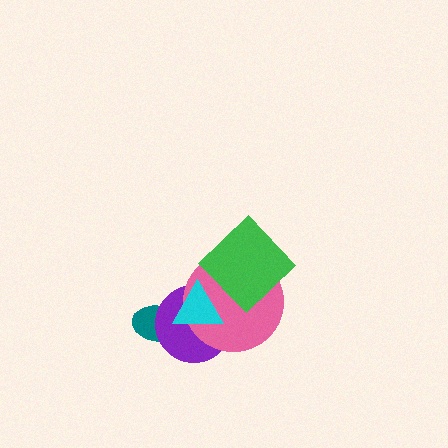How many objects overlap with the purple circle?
3 objects overlap with the purple circle.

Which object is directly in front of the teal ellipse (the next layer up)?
The purple circle is directly in front of the teal ellipse.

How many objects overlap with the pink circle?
3 objects overlap with the pink circle.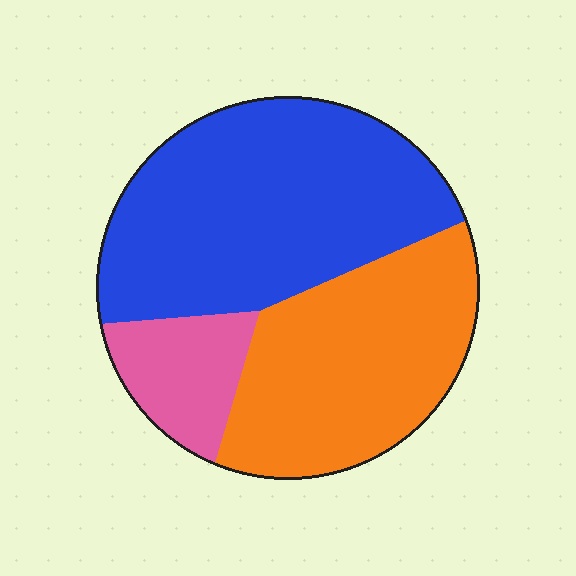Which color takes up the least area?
Pink, at roughly 15%.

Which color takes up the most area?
Blue, at roughly 50%.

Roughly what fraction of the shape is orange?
Orange covers roughly 40% of the shape.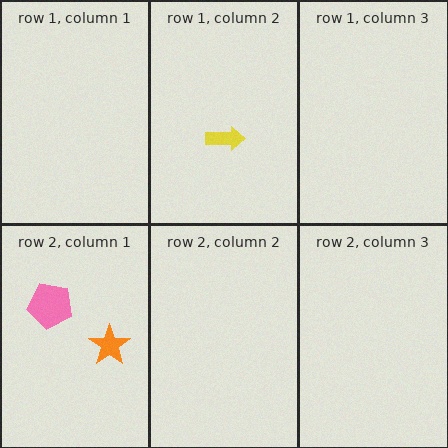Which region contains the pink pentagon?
The row 2, column 1 region.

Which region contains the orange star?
The row 2, column 1 region.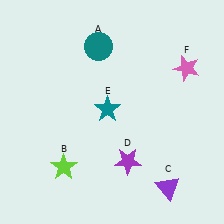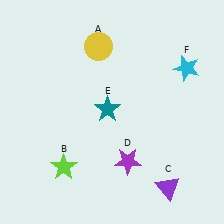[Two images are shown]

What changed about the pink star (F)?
In Image 1, F is pink. In Image 2, it changed to cyan.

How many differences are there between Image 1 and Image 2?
There are 2 differences between the two images.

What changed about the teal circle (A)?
In Image 1, A is teal. In Image 2, it changed to yellow.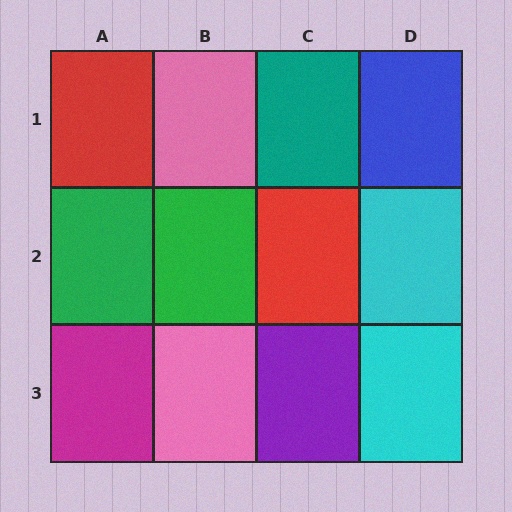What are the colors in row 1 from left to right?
Red, pink, teal, blue.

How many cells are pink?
2 cells are pink.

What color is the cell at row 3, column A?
Magenta.